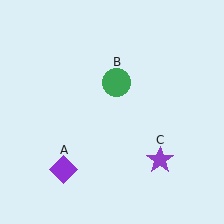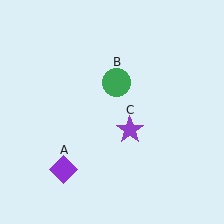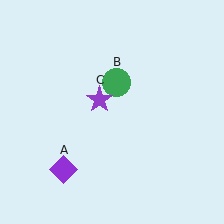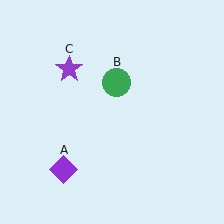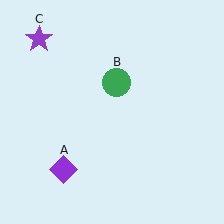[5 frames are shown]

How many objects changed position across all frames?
1 object changed position: purple star (object C).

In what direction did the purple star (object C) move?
The purple star (object C) moved up and to the left.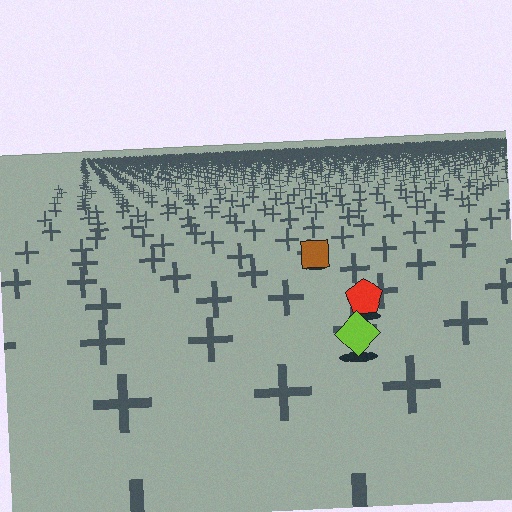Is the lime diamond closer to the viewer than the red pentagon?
Yes. The lime diamond is closer — you can tell from the texture gradient: the ground texture is coarser near it.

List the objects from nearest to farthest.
From nearest to farthest: the lime diamond, the red pentagon, the brown square.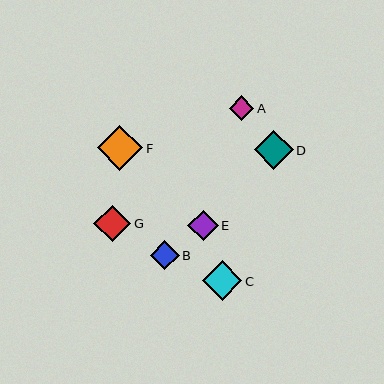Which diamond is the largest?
Diamond F is the largest with a size of approximately 45 pixels.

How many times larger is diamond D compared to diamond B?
Diamond D is approximately 1.4 times the size of diamond B.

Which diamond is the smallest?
Diamond A is the smallest with a size of approximately 24 pixels.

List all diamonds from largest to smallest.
From largest to smallest: F, C, D, G, E, B, A.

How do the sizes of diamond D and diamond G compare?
Diamond D and diamond G are approximately the same size.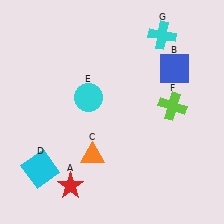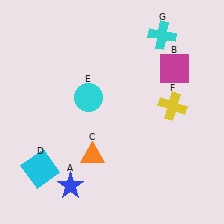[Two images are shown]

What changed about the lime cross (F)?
In Image 1, F is lime. In Image 2, it changed to yellow.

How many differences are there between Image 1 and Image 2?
There are 3 differences between the two images.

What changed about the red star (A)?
In Image 1, A is red. In Image 2, it changed to blue.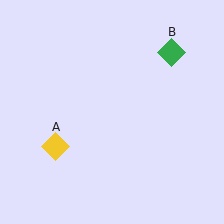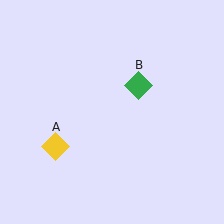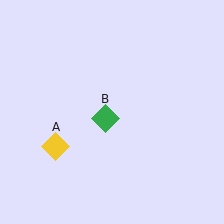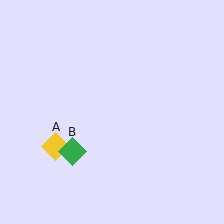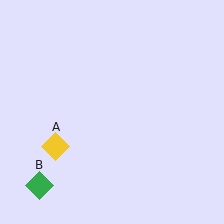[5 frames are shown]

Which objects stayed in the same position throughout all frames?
Yellow diamond (object A) remained stationary.